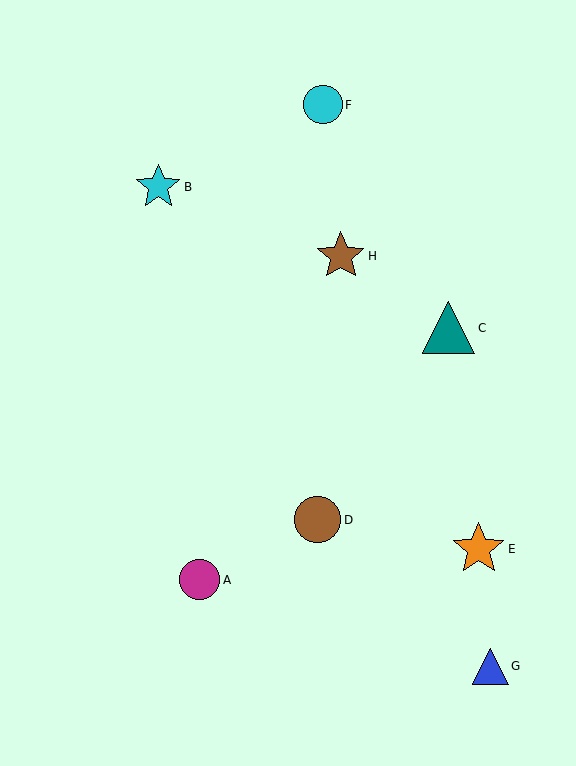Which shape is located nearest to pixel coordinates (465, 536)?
The orange star (labeled E) at (479, 549) is nearest to that location.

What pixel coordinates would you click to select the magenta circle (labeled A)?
Click at (200, 580) to select the magenta circle A.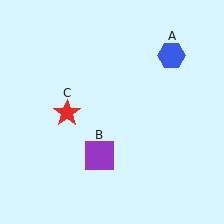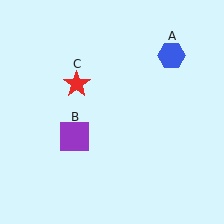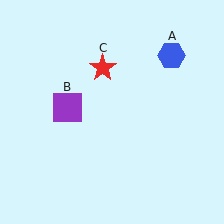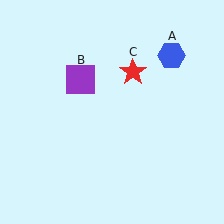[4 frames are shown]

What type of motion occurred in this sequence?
The purple square (object B), red star (object C) rotated clockwise around the center of the scene.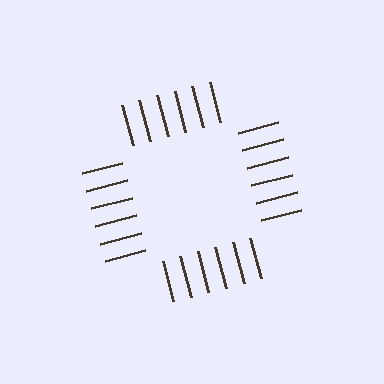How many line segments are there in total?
24 — 6 along each of the 4 edges.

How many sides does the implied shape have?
4 sides — the line-ends trace a square.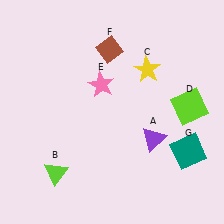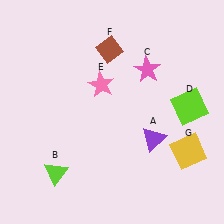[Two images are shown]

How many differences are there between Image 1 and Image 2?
There are 2 differences between the two images.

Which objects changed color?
C changed from yellow to pink. G changed from teal to yellow.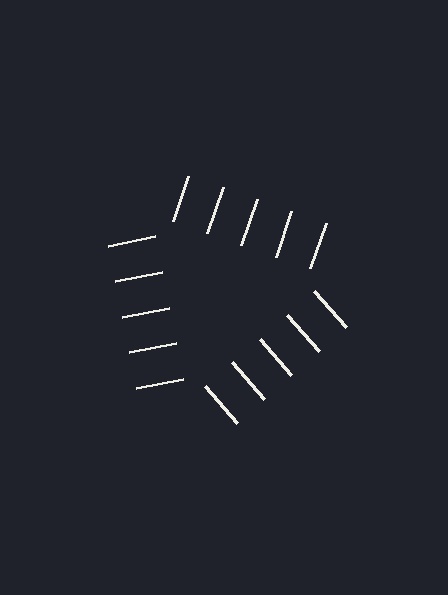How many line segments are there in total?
15 — 5 along each of the 3 edges.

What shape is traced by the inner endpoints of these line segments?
An illusory triangle — the line segments terminate on its edges but no continuous stroke is drawn.